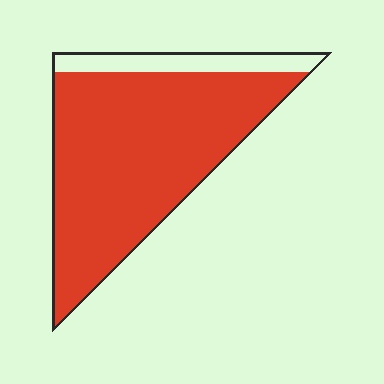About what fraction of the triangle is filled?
About seven eighths (7/8).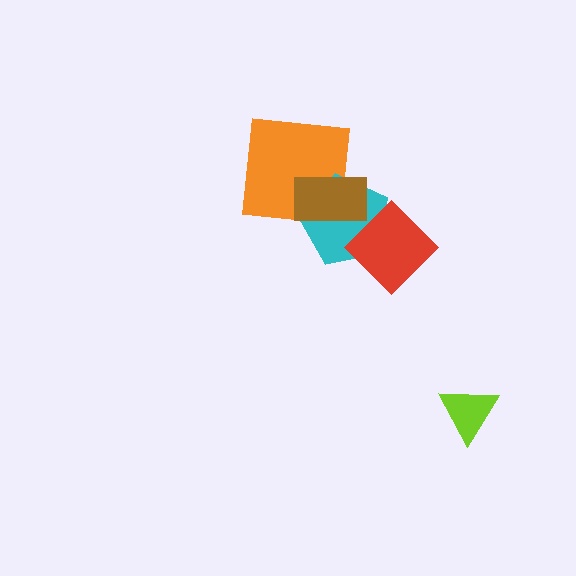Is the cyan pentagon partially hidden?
Yes, it is partially covered by another shape.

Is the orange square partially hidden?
Yes, it is partially covered by another shape.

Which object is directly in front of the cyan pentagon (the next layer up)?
The brown rectangle is directly in front of the cyan pentagon.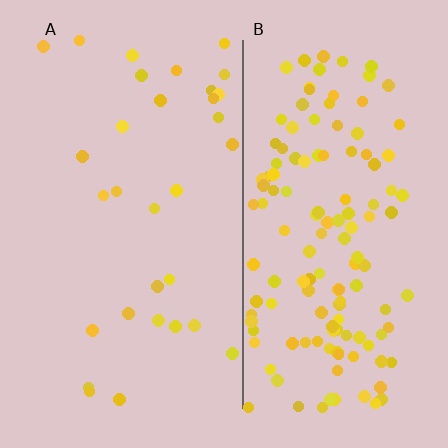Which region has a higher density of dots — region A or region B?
B (the right).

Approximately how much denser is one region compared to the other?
Approximately 4.5× — region B over region A.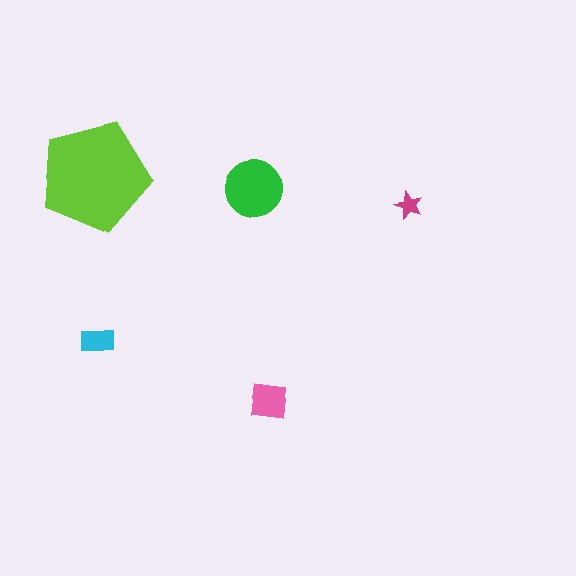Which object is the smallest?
The magenta star.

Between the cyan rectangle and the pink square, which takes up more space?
The pink square.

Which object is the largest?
The lime pentagon.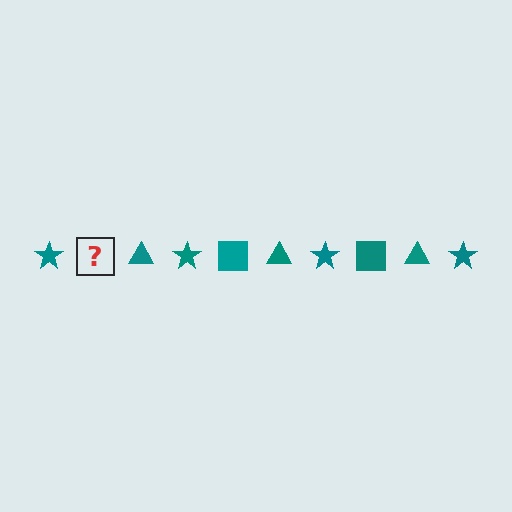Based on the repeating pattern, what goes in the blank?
The blank should be a teal square.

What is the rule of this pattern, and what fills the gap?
The rule is that the pattern cycles through star, square, triangle shapes in teal. The gap should be filled with a teal square.